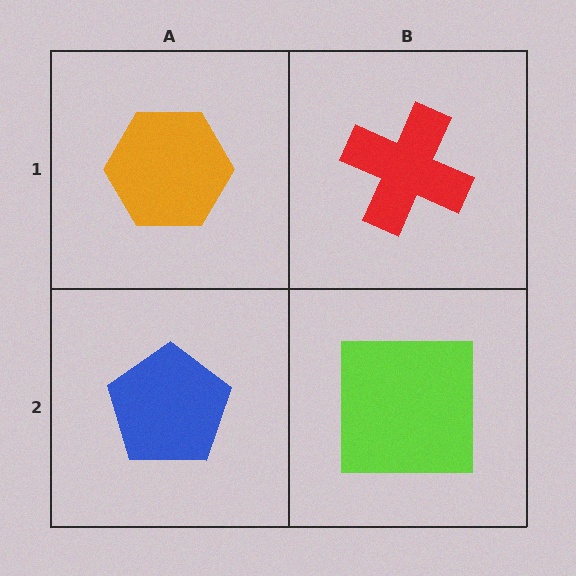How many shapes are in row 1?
2 shapes.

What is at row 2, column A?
A blue pentagon.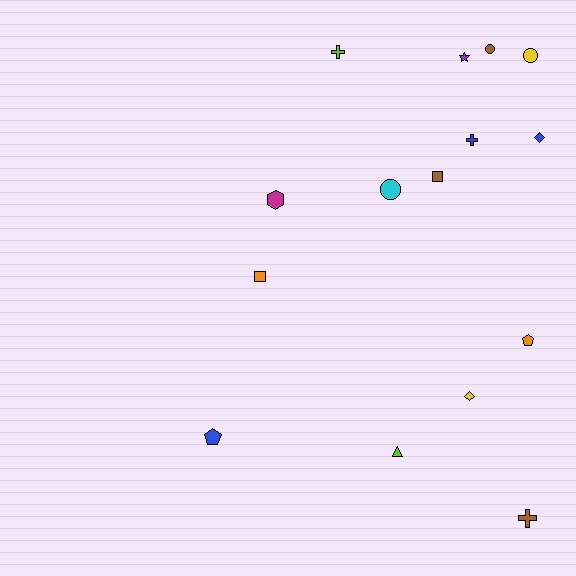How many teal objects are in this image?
There are no teal objects.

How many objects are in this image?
There are 15 objects.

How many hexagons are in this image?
There is 1 hexagon.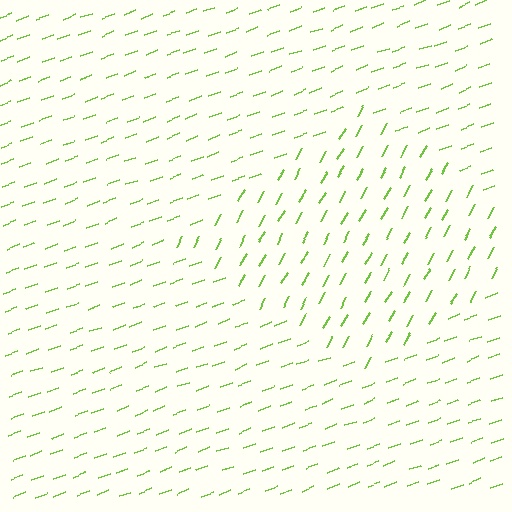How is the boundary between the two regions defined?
The boundary is defined purely by a change in line orientation (approximately 40 degrees difference). All lines are the same color and thickness.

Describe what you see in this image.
The image is filled with small lime line segments. A diamond region in the image has lines oriented differently from the surrounding lines, creating a visible texture boundary.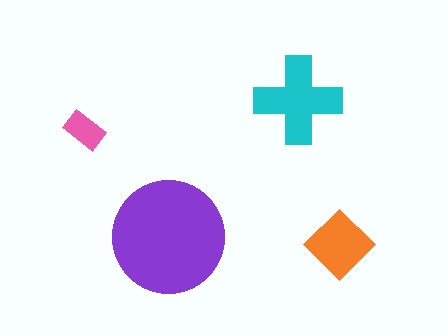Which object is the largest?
The purple circle.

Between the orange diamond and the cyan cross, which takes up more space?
The cyan cross.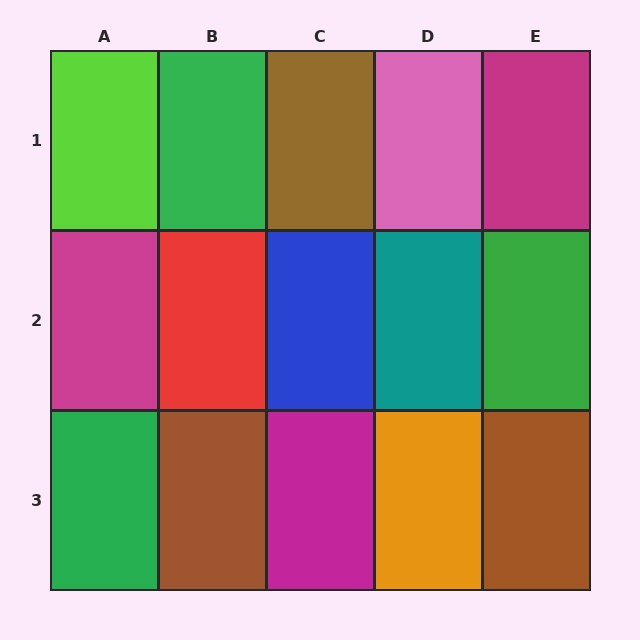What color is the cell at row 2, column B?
Red.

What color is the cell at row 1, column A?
Lime.